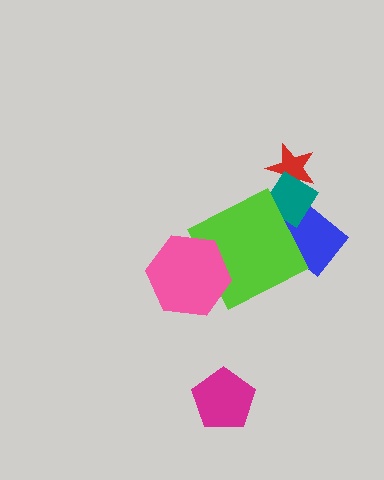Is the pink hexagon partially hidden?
No, no other shape covers it.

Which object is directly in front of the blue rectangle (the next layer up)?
The teal diamond is directly in front of the blue rectangle.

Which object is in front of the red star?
The teal diamond is in front of the red star.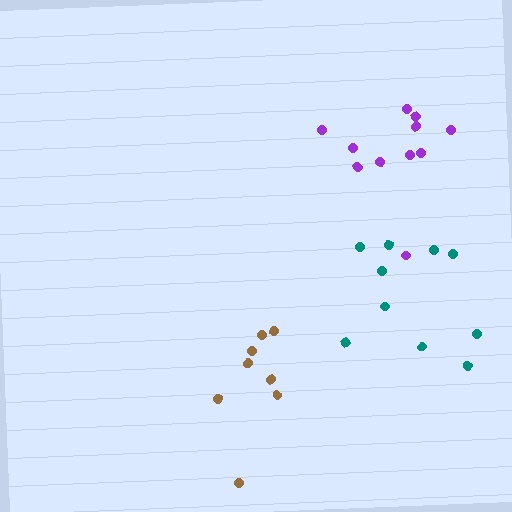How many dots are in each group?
Group 1: 10 dots, Group 2: 11 dots, Group 3: 8 dots (29 total).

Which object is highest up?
The purple cluster is topmost.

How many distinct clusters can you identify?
There are 3 distinct clusters.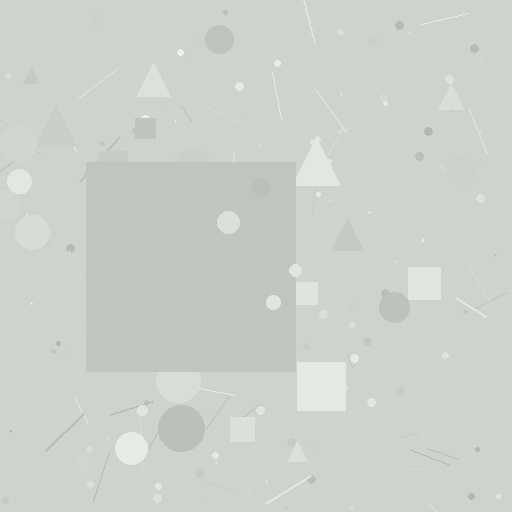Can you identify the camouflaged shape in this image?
The camouflaged shape is a square.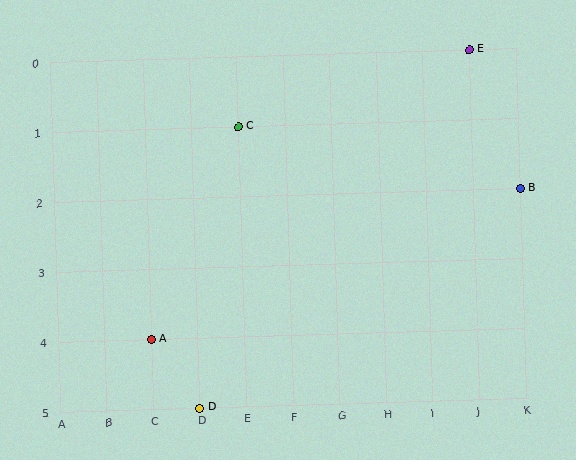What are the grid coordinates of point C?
Point C is at grid coordinates (E, 1).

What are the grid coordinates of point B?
Point B is at grid coordinates (K, 2).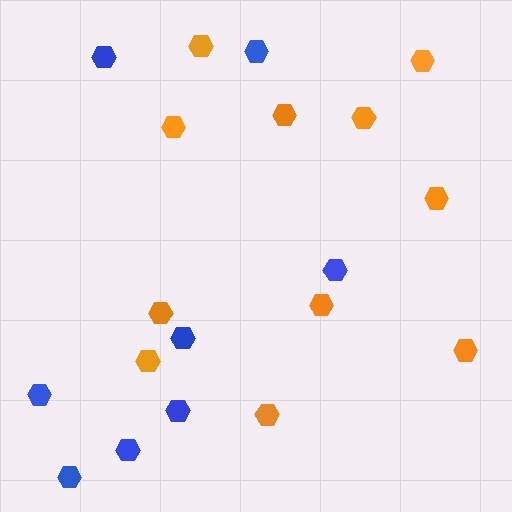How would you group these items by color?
There are 2 groups: one group of blue hexagons (8) and one group of orange hexagons (11).